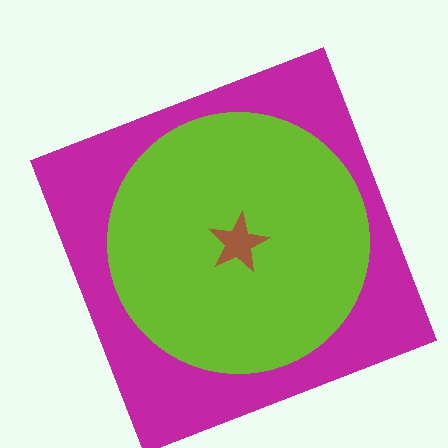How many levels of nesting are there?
3.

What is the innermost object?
The brown star.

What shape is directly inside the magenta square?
The lime circle.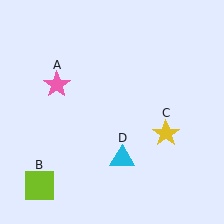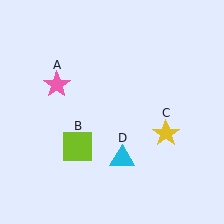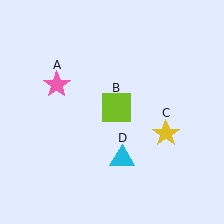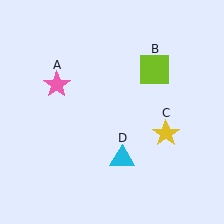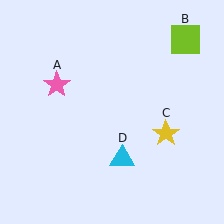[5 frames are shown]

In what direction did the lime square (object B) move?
The lime square (object B) moved up and to the right.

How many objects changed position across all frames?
1 object changed position: lime square (object B).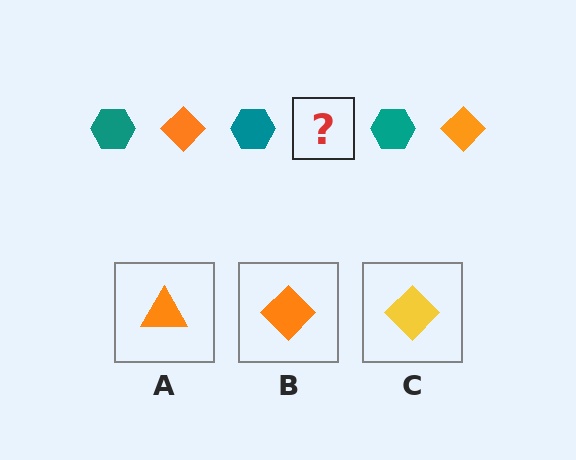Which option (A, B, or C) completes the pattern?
B.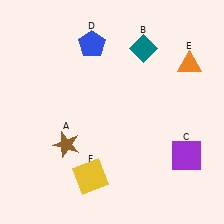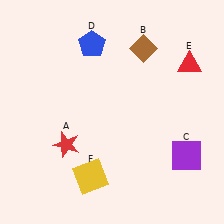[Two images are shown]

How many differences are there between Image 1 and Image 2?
There are 3 differences between the two images.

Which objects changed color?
A changed from brown to red. B changed from teal to brown. E changed from orange to red.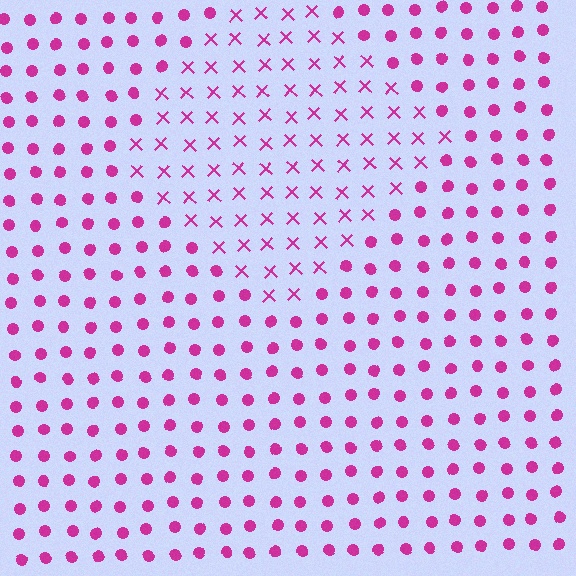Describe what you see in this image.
The image is filled with small magenta elements arranged in a uniform grid. A diamond-shaped region contains X marks, while the surrounding area contains circles. The boundary is defined purely by the change in element shape.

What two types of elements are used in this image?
The image uses X marks inside the diamond region and circles outside it.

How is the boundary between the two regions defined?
The boundary is defined by a change in element shape: X marks inside vs. circles outside. All elements share the same color and spacing.